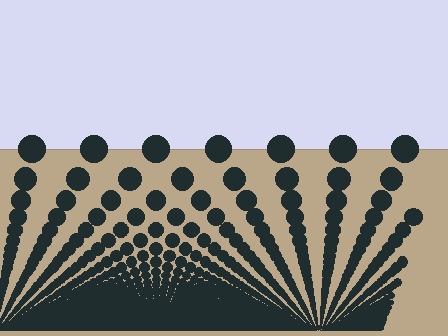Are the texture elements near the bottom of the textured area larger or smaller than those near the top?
Smaller. The gradient is inverted — elements near the bottom are smaller and denser.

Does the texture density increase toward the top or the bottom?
Density increases toward the bottom.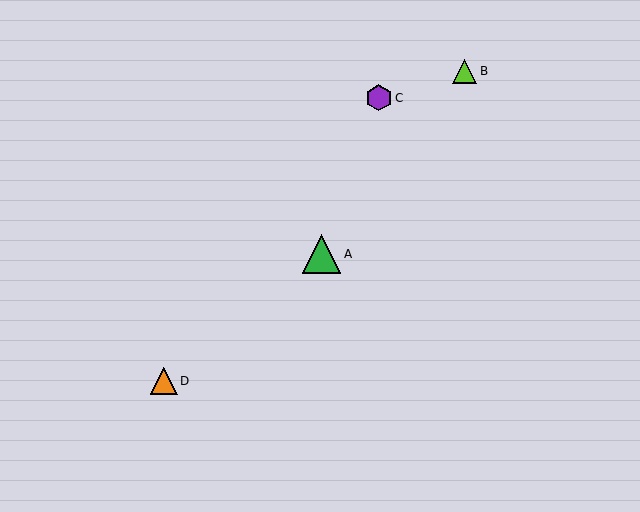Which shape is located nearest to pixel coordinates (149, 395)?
The orange triangle (labeled D) at (164, 381) is nearest to that location.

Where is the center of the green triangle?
The center of the green triangle is at (322, 254).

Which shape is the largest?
The green triangle (labeled A) is the largest.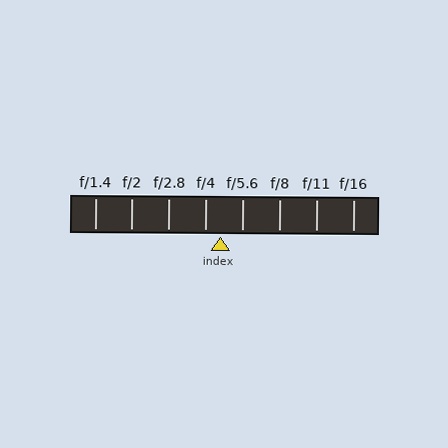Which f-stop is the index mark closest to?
The index mark is closest to f/4.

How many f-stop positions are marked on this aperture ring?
There are 8 f-stop positions marked.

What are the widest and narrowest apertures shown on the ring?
The widest aperture shown is f/1.4 and the narrowest is f/16.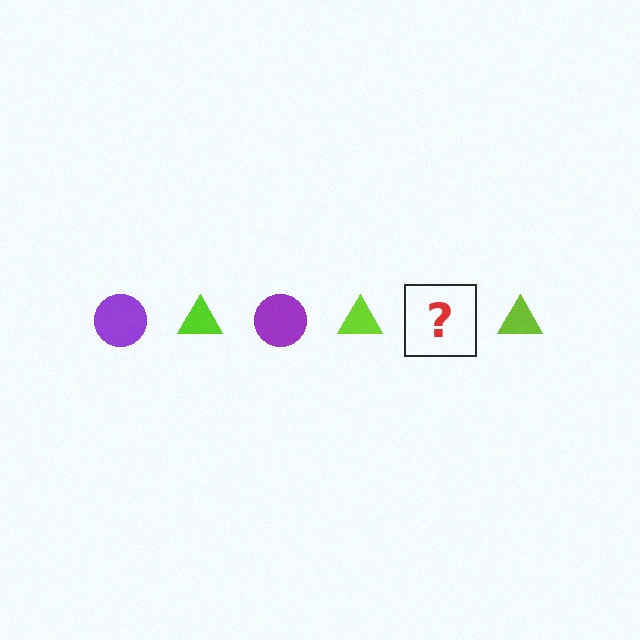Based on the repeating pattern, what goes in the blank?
The blank should be a purple circle.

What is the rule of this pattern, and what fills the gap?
The rule is that the pattern alternates between purple circle and lime triangle. The gap should be filled with a purple circle.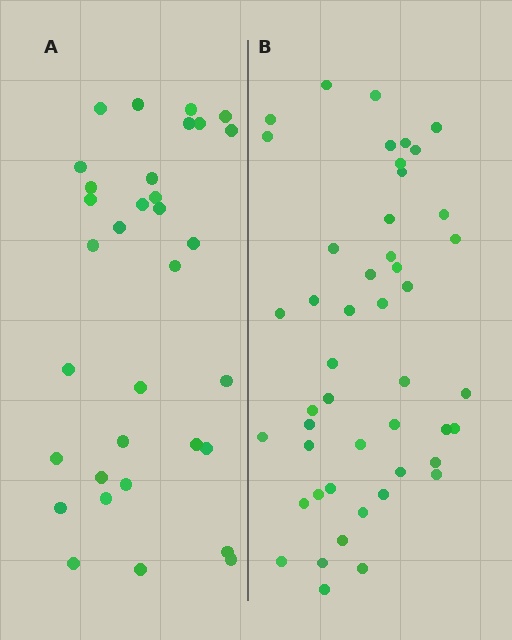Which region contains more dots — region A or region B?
Region B (the right region) has more dots.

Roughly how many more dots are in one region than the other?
Region B has approximately 15 more dots than region A.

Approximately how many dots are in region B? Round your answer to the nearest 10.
About 50 dots. (The exact count is 47, which rounds to 50.)